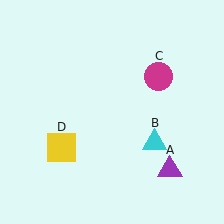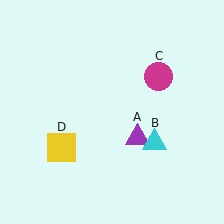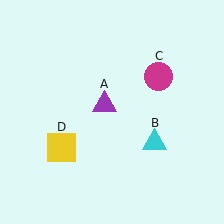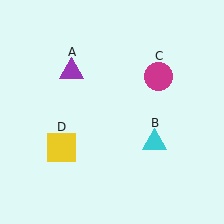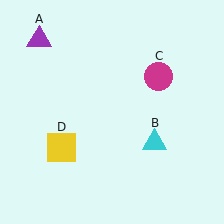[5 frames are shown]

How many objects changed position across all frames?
1 object changed position: purple triangle (object A).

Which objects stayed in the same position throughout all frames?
Cyan triangle (object B) and magenta circle (object C) and yellow square (object D) remained stationary.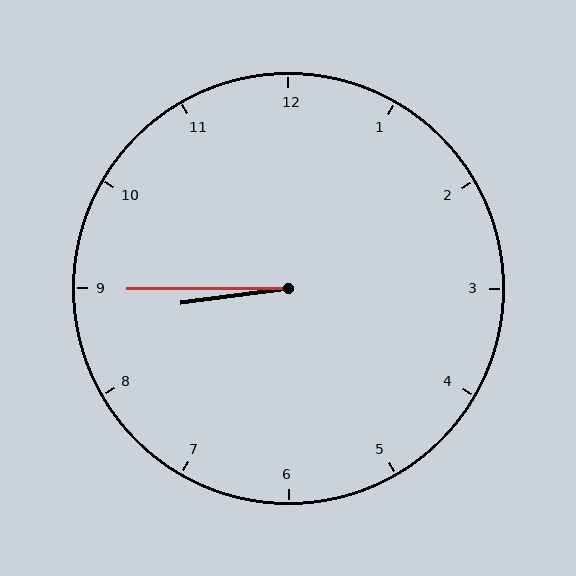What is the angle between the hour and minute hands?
Approximately 8 degrees.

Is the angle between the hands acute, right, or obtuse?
It is acute.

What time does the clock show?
8:45.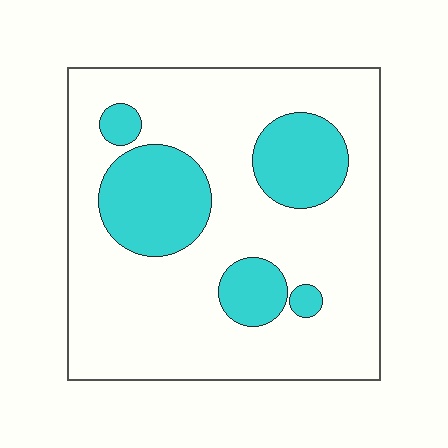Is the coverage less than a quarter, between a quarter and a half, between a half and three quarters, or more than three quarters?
Less than a quarter.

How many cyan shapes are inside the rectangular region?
5.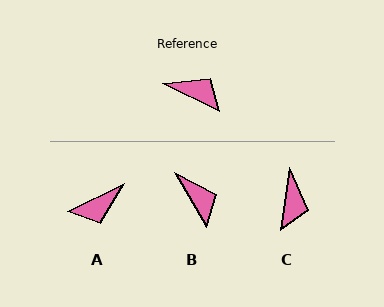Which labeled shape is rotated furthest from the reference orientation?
A, about 127 degrees away.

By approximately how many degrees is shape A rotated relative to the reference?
Approximately 127 degrees clockwise.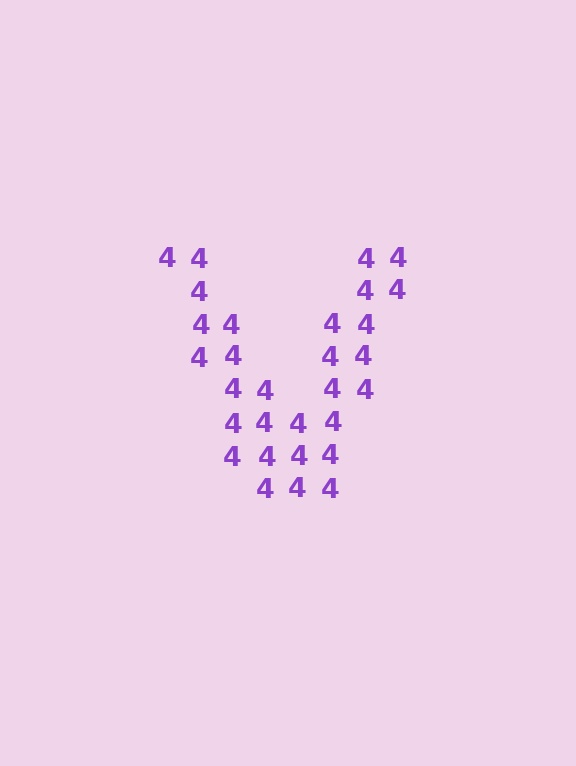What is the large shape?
The large shape is the letter V.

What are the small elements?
The small elements are digit 4's.